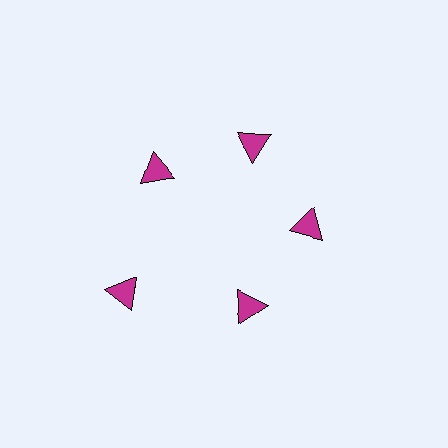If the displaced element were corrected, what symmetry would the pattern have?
It would have 5-fold rotational symmetry — the pattern would map onto itself every 72 degrees.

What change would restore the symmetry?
The symmetry would be restored by moving it inward, back onto the ring so that all 5 triangles sit at equal angles and equal distance from the center.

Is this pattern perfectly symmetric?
No. The 5 magenta triangles are arranged in a ring, but one element near the 8 o'clock position is pushed outward from the center, breaking the 5-fold rotational symmetry.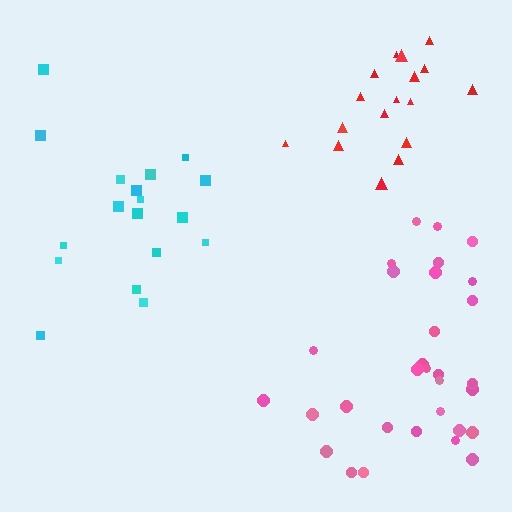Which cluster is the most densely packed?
Red.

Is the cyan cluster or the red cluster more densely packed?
Red.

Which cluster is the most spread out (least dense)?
Cyan.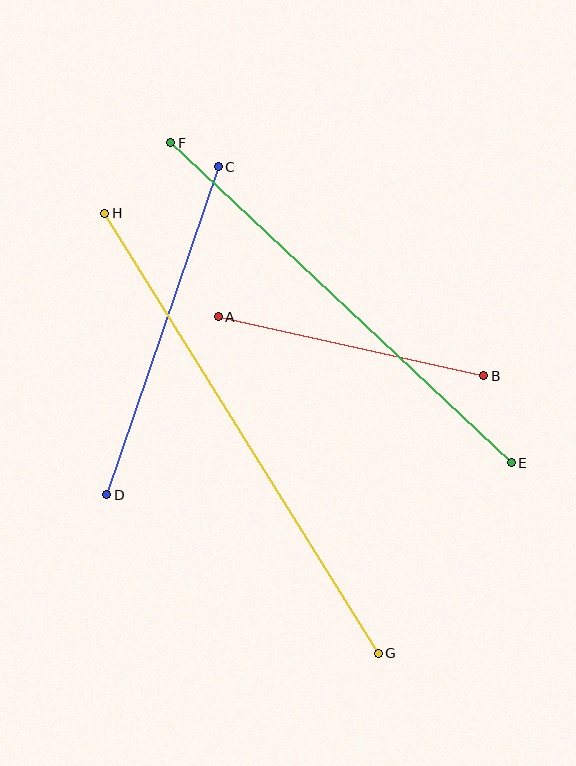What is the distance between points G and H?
The distance is approximately 518 pixels.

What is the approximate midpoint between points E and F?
The midpoint is at approximately (341, 303) pixels.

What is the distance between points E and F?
The distance is approximately 467 pixels.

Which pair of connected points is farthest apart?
Points G and H are farthest apart.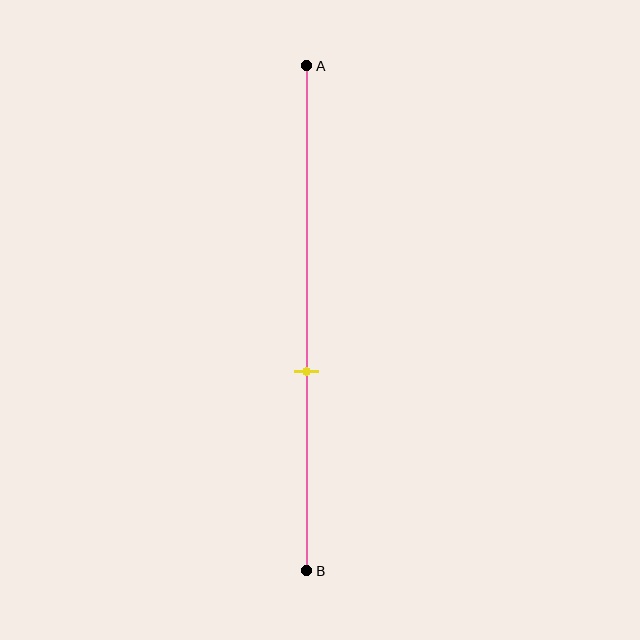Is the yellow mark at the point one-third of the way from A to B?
No, the mark is at about 60% from A, not at the 33% one-third point.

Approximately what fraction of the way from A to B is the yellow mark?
The yellow mark is approximately 60% of the way from A to B.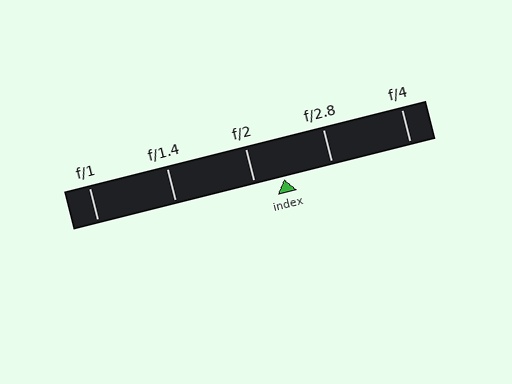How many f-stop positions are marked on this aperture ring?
There are 5 f-stop positions marked.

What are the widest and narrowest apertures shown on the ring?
The widest aperture shown is f/1 and the narrowest is f/4.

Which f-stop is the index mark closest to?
The index mark is closest to f/2.